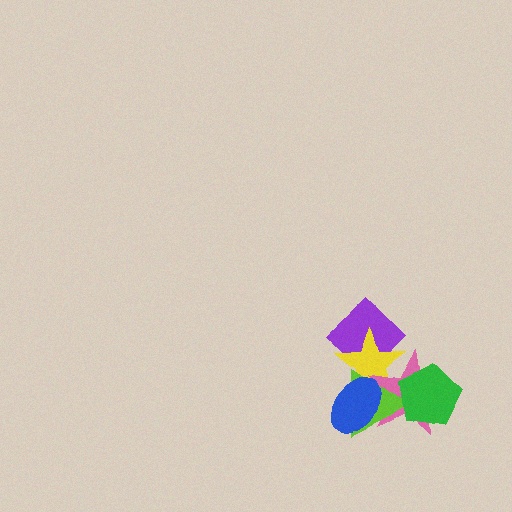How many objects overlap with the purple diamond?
3 objects overlap with the purple diamond.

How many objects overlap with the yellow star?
4 objects overlap with the yellow star.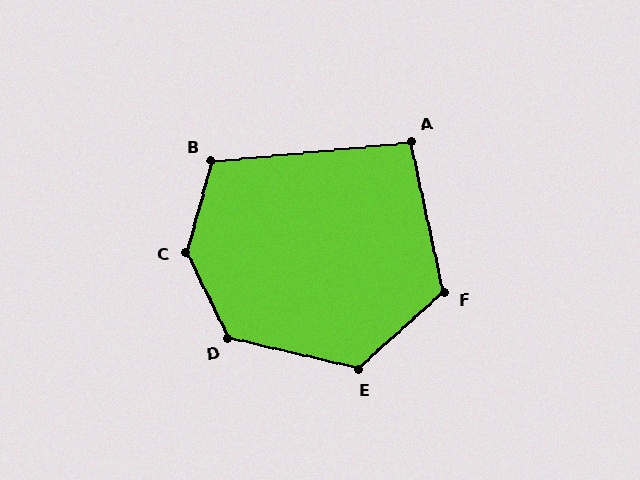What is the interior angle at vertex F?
Approximately 120 degrees (obtuse).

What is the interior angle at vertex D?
Approximately 129 degrees (obtuse).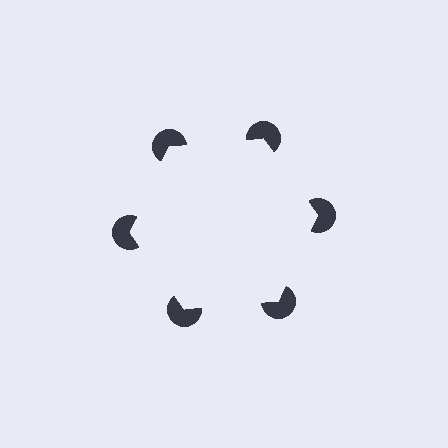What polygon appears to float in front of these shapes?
An illusory hexagon — its edges are inferred from the aligned wedge cuts in the pac-man discs, not physically drawn.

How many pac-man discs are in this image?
There are 6 — one at each vertex of the illusory hexagon.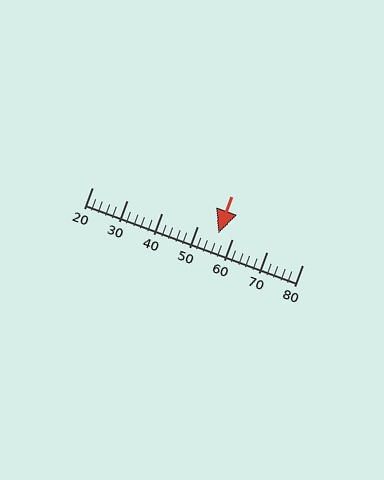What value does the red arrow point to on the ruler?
The red arrow points to approximately 56.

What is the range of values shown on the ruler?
The ruler shows values from 20 to 80.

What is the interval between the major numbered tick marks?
The major tick marks are spaced 10 units apart.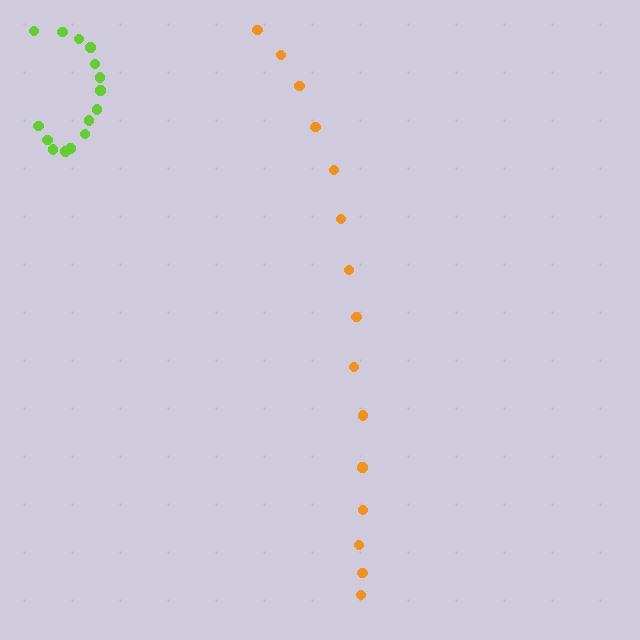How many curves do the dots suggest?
There are 2 distinct paths.